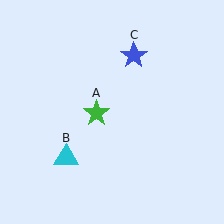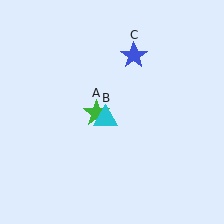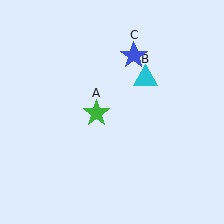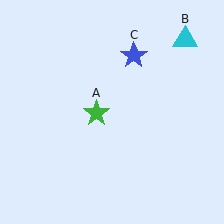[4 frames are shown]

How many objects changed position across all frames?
1 object changed position: cyan triangle (object B).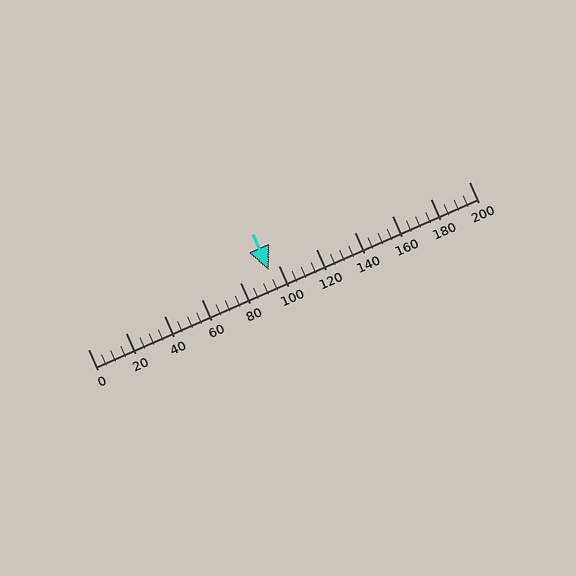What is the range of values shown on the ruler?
The ruler shows values from 0 to 200.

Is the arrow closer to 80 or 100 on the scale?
The arrow is closer to 100.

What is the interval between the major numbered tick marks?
The major tick marks are spaced 20 units apart.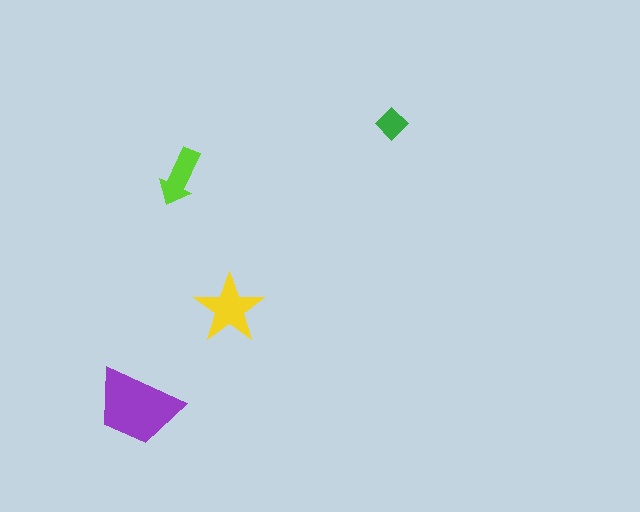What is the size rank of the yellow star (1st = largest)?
2nd.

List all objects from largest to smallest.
The purple trapezoid, the yellow star, the lime arrow, the green diamond.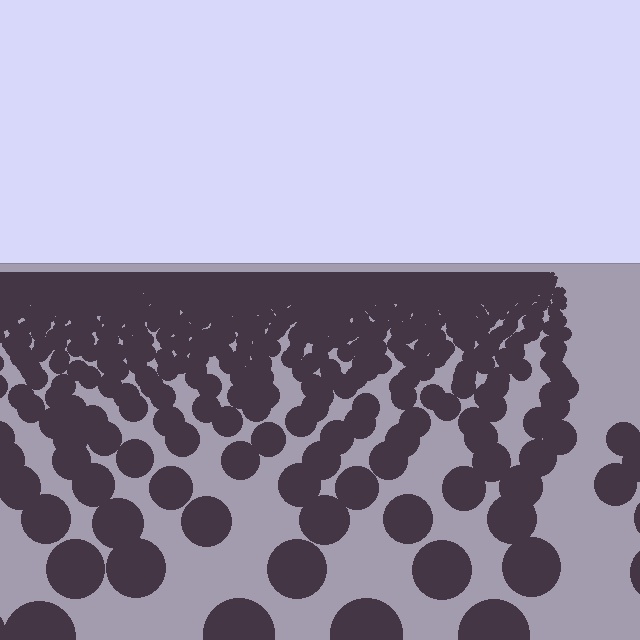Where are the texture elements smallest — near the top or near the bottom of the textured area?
Near the top.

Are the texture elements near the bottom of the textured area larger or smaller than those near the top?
Larger. Near the bottom, elements are closer to the viewer and appear at a bigger on-screen size.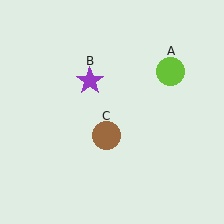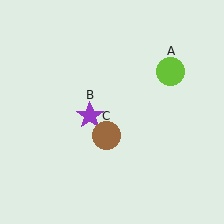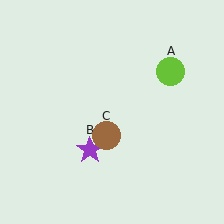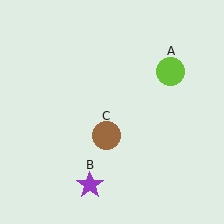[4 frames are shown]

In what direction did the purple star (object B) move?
The purple star (object B) moved down.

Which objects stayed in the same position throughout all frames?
Lime circle (object A) and brown circle (object C) remained stationary.